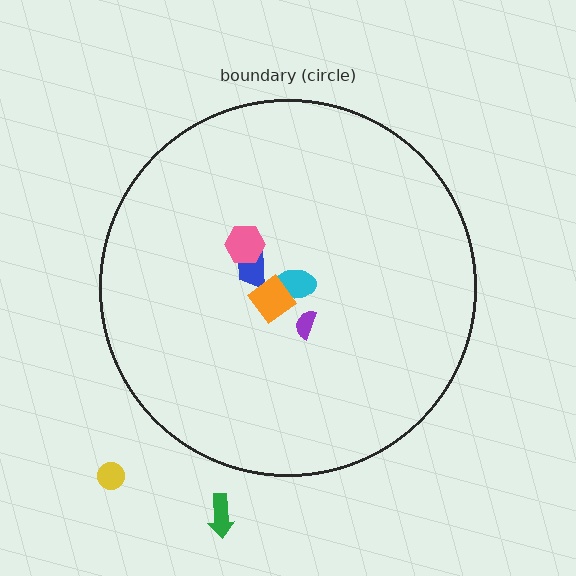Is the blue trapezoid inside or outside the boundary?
Inside.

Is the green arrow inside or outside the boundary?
Outside.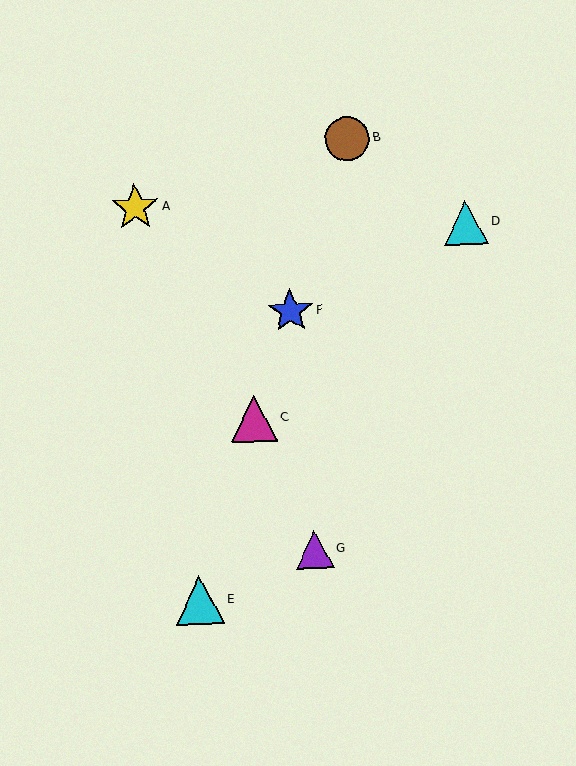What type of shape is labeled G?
Shape G is a purple triangle.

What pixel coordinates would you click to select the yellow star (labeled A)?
Click at (135, 208) to select the yellow star A.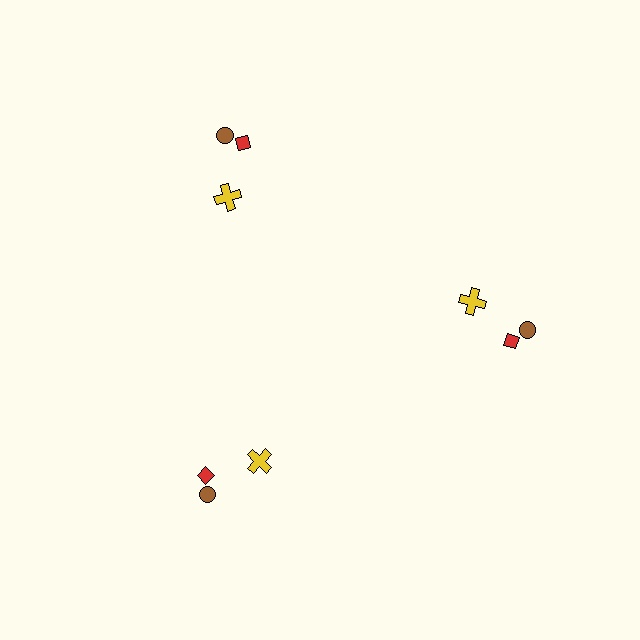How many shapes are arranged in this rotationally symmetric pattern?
There are 9 shapes, arranged in 3 groups of 3.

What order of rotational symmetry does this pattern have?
This pattern has 3-fold rotational symmetry.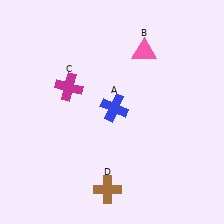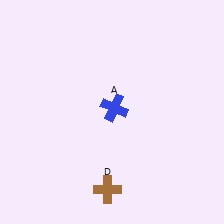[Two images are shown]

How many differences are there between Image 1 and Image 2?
There are 2 differences between the two images.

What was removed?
The magenta cross (C), the pink triangle (B) were removed in Image 2.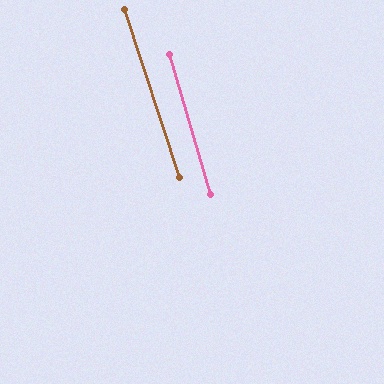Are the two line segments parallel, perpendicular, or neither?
Parallel — their directions differ by only 1.6°.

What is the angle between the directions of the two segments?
Approximately 2 degrees.